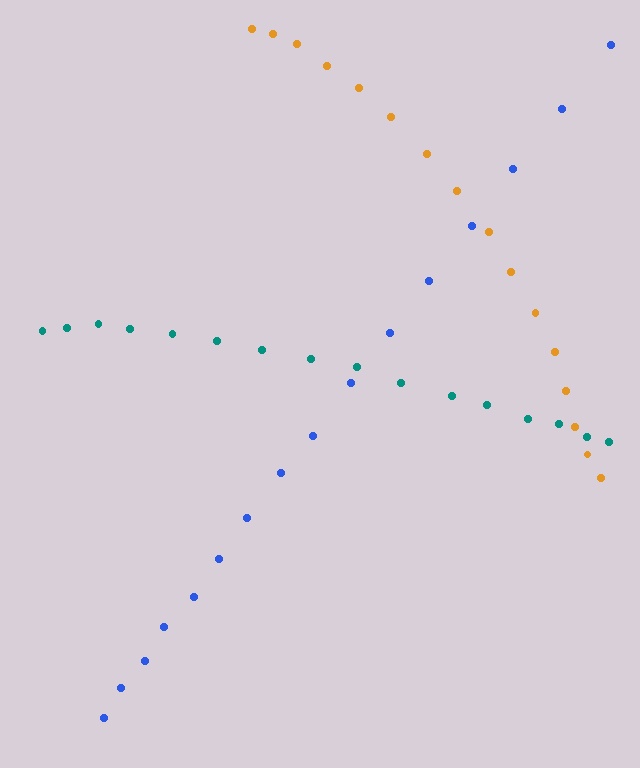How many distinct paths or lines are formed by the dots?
There are 3 distinct paths.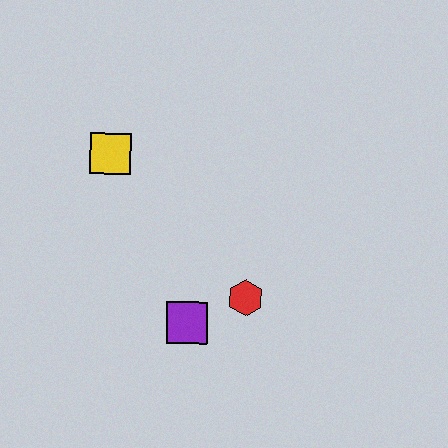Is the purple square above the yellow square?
No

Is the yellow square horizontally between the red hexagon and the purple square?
No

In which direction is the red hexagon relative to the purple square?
The red hexagon is to the right of the purple square.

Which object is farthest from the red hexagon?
The yellow square is farthest from the red hexagon.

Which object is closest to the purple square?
The red hexagon is closest to the purple square.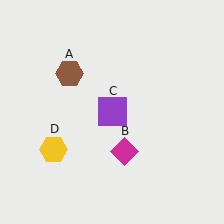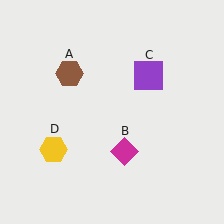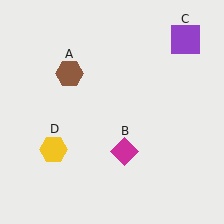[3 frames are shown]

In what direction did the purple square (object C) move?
The purple square (object C) moved up and to the right.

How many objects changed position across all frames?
1 object changed position: purple square (object C).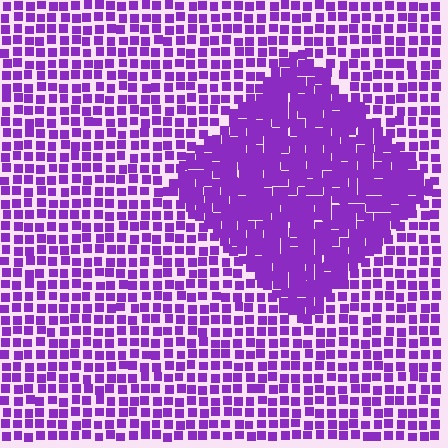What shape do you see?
I see a diamond.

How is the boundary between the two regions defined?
The boundary is defined by a change in element density (approximately 1.9x ratio). All elements are the same color, size, and shape.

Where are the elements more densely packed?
The elements are more densely packed inside the diamond boundary.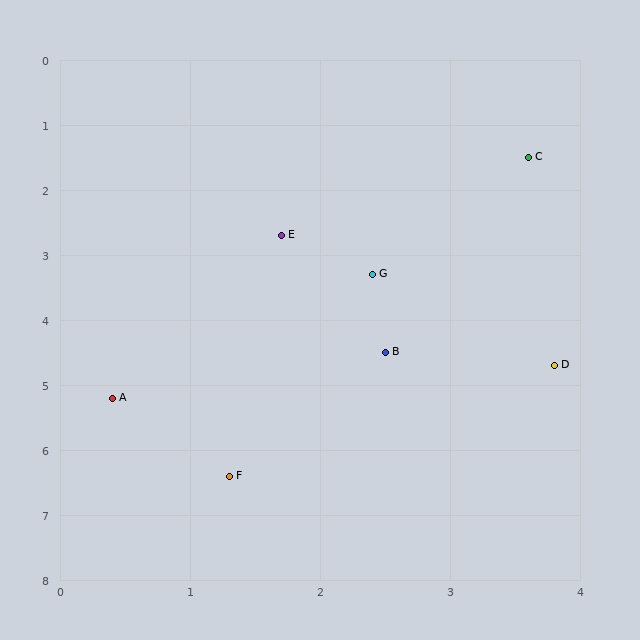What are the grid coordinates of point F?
Point F is at approximately (1.3, 6.4).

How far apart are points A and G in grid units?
Points A and G are about 2.8 grid units apart.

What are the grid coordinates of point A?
Point A is at approximately (0.4, 5.2).